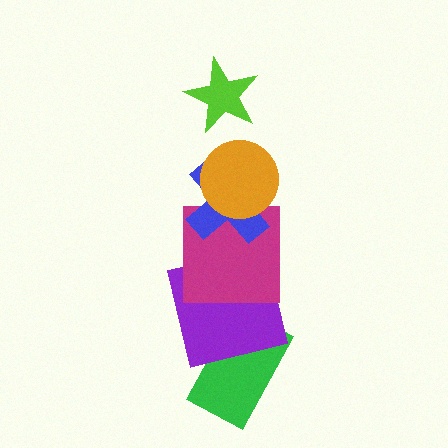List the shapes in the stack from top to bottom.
From top to bottom: the lime star, the orange circle, the blue cross, the magenta square, the purple square, the green rectangle.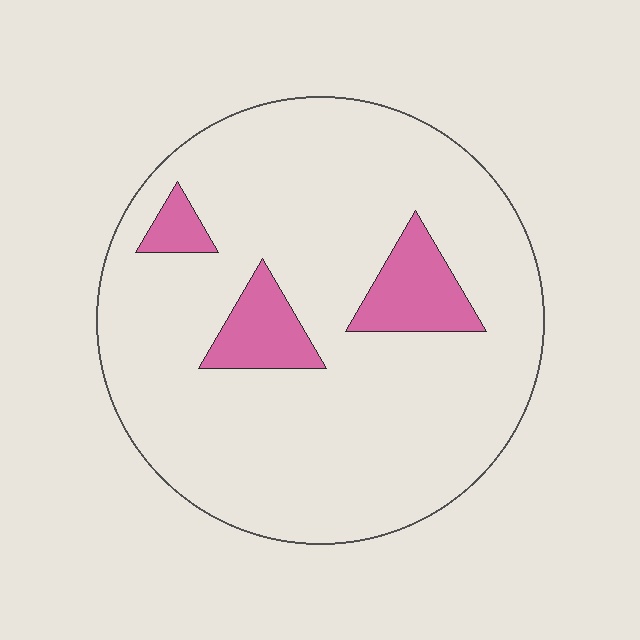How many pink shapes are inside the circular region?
3.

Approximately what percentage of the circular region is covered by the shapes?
Approximately 10%.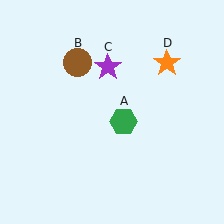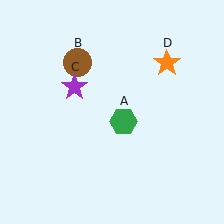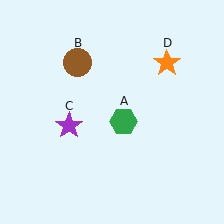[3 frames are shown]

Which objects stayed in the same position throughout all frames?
Green hexagon (object A) and brown circle (object B) and orange star (object D) remained stationary.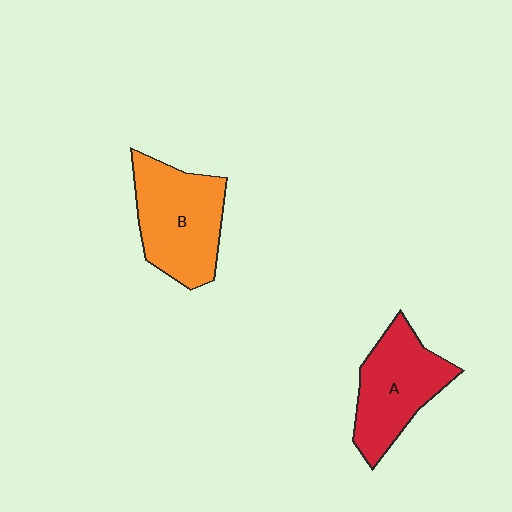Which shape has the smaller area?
Shape A (red).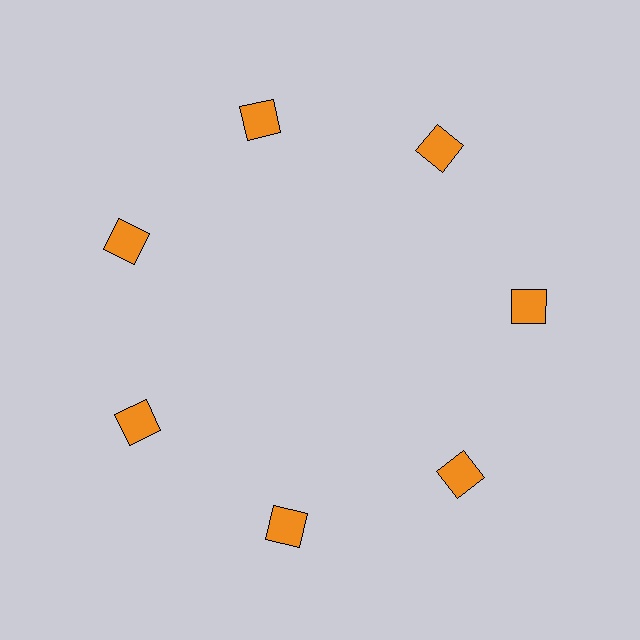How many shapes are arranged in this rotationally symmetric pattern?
There are 7 shapes, arranged in 7 groups of 1.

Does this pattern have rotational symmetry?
Yes, this pattern has 7-fold rotational symmetry. It looks the same after rotating 51 degrees around the center.